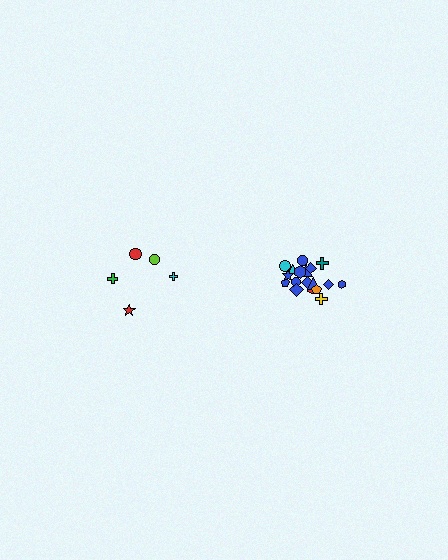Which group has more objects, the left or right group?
The right group.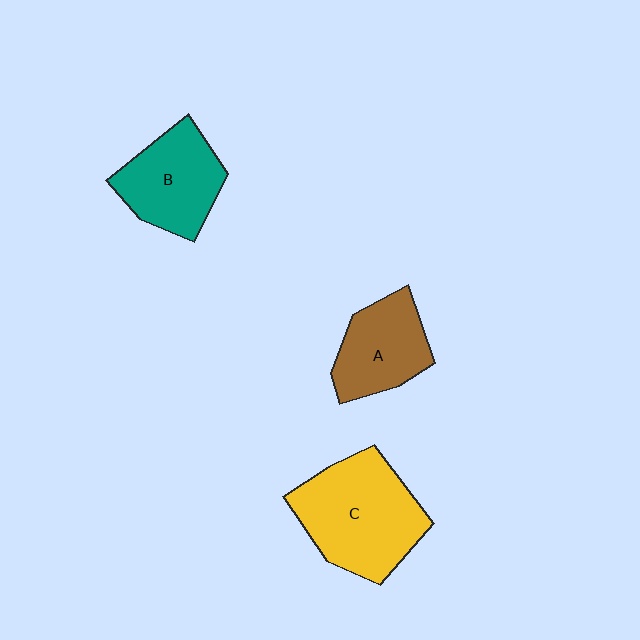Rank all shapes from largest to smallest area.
From largest to smallest: C (yellow), B (teal), A (brown).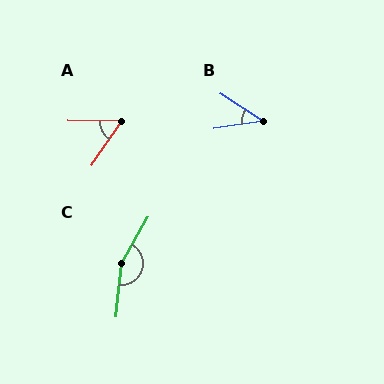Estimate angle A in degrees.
Approximately 56 degrees.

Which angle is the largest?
C, at approximately 156 degrees.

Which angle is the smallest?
B, at approximately 42 degrees.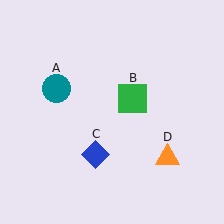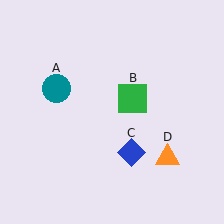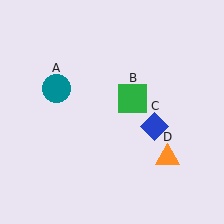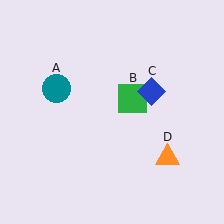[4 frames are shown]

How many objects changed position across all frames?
1 object changed position: blue diamond (object C).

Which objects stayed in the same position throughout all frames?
Teal circle (object A) and green square (object B) and orange triangle (object D) remained stationary.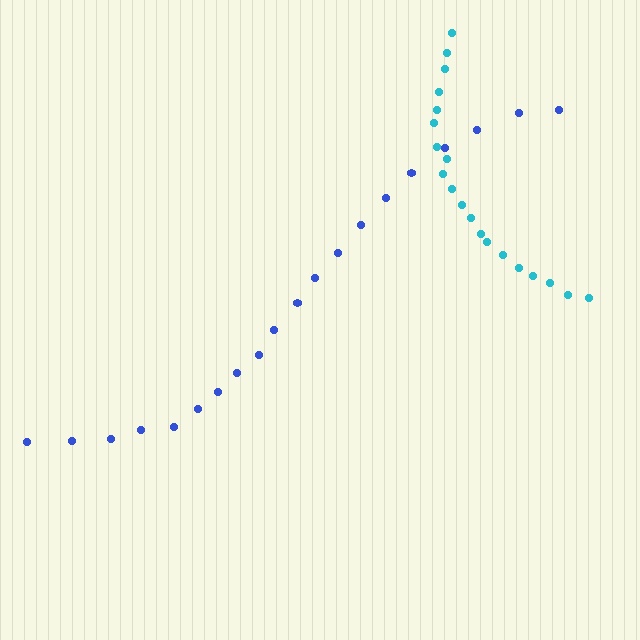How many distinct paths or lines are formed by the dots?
There are 2 distinct paths.